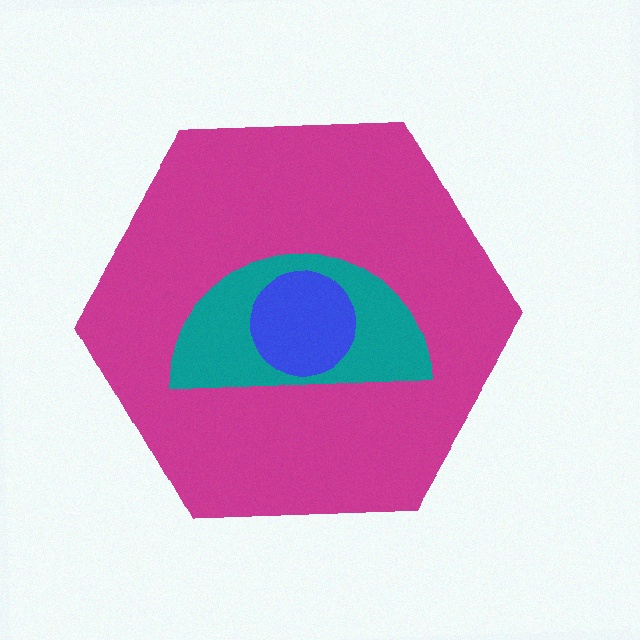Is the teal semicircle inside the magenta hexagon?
Yes.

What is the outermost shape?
The magenta hexagon.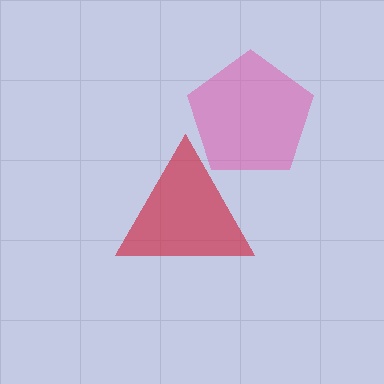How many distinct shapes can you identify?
There are 2 distinct shapes: a red triangle, a pink pentagon.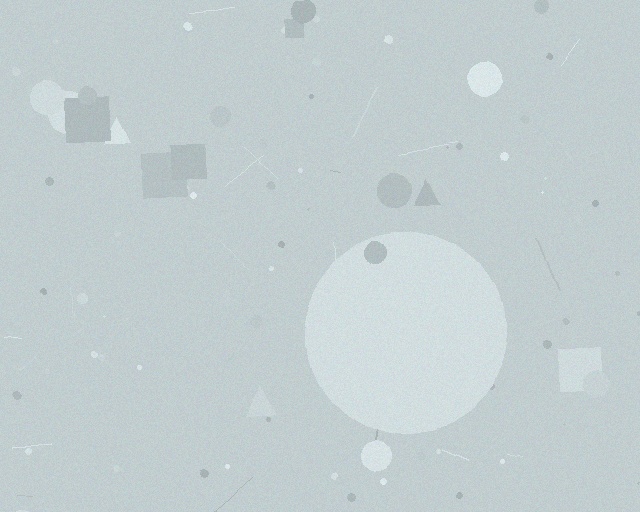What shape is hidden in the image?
A circle is hidden in the image.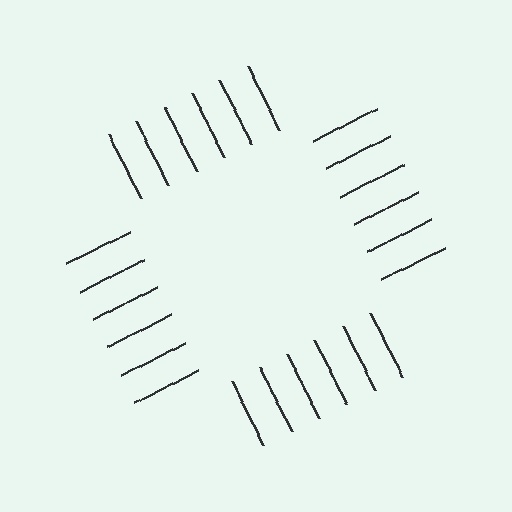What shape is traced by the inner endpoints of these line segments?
An illusory square — the line segments terminate on its edges but no continuous stroke is drawn.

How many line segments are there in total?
24 — 6 along each of the 4 edges.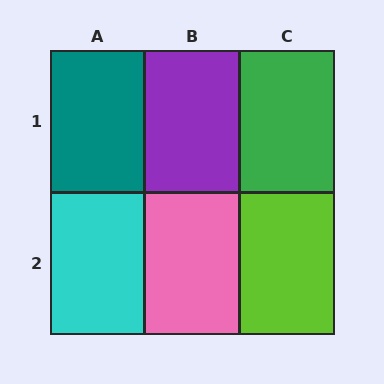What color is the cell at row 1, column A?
Teal.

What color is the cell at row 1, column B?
Purple.